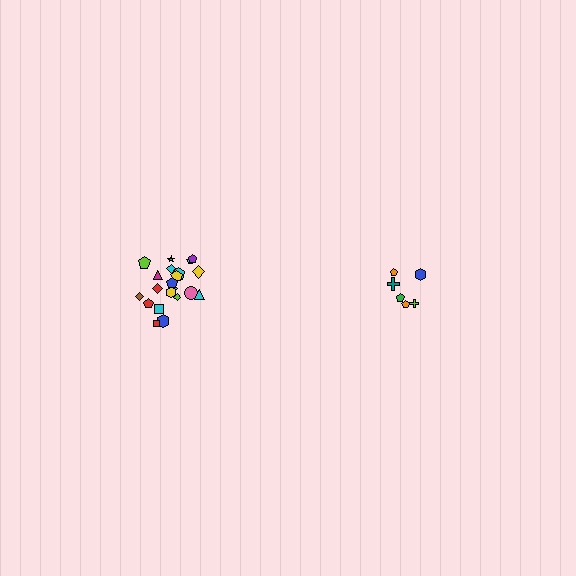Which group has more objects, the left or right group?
The left group.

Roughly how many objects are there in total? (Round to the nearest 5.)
Roughly 30 objects in total.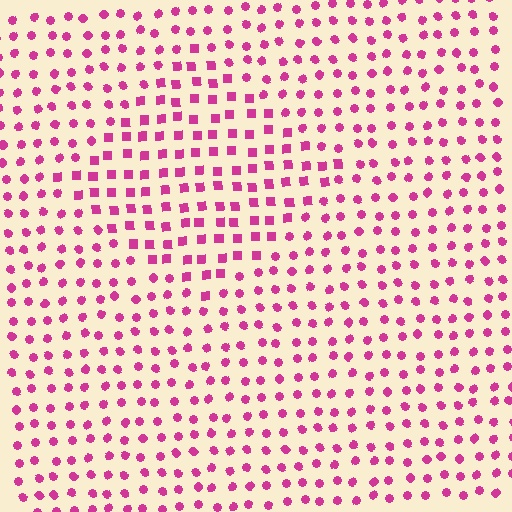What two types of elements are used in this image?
The image uses squares inside the diamond region and circles outside it.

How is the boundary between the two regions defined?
The boundary is defined by a change in element shape: squares inside vs. circles outside. All elements share the same color and spacing.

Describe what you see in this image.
The image is filled with small magenta elements arranged in a uniform grid. A diamond-shaped region contains squares, while the surrounding area contains circles. The boundary is defined purely by the change in element shape.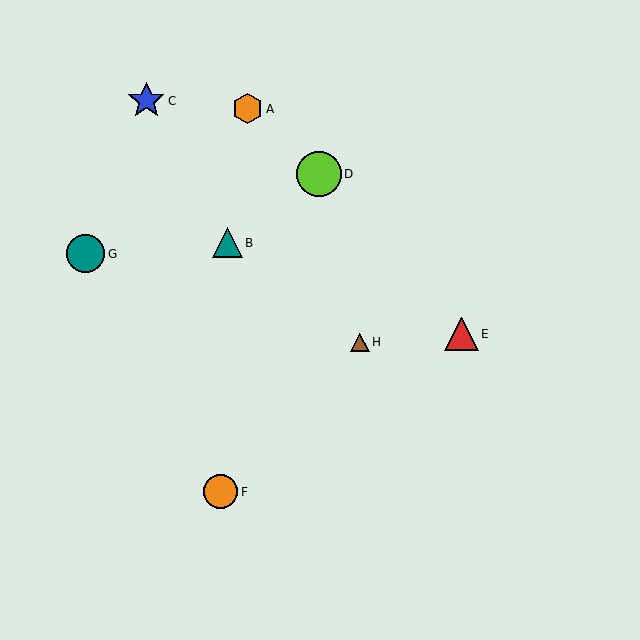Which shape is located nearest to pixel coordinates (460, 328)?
The red triangle (labeled E) at (462, 334) is nearest to that location.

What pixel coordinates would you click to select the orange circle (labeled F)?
Click at (221, 492) to select the orange circle F.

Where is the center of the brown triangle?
The center of the brown triangle is at (360, 342).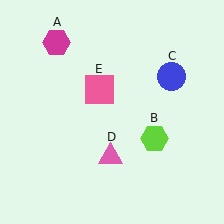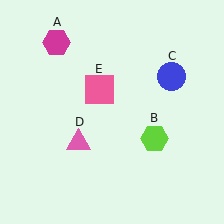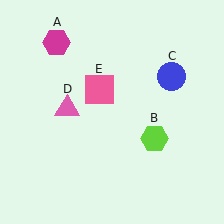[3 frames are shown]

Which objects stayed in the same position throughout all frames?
Magenta hexagon (object A) and lime hexagon (object B) and blue circle (object C) and pink square (object E) remained stationary.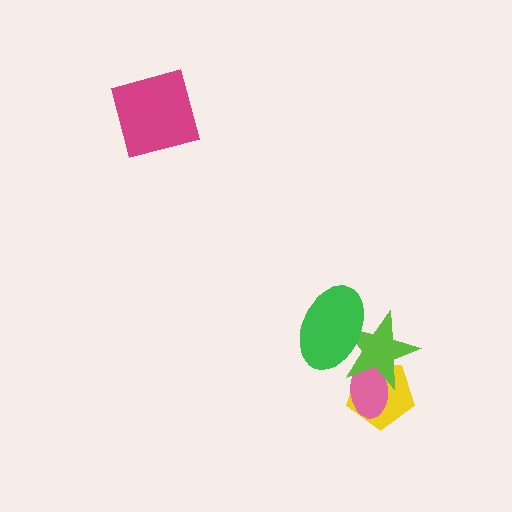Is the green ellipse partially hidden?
No, no other shape covers it.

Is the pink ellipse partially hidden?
Yes, it is partially covered by another shape.